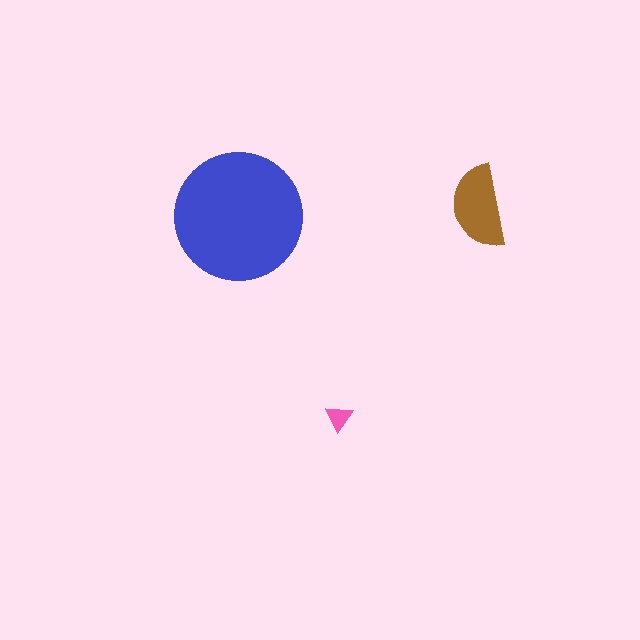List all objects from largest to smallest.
The blue circle, the brown semicircle, the pink triangle.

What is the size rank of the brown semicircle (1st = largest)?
2nd.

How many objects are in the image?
There are 3 objects in the image.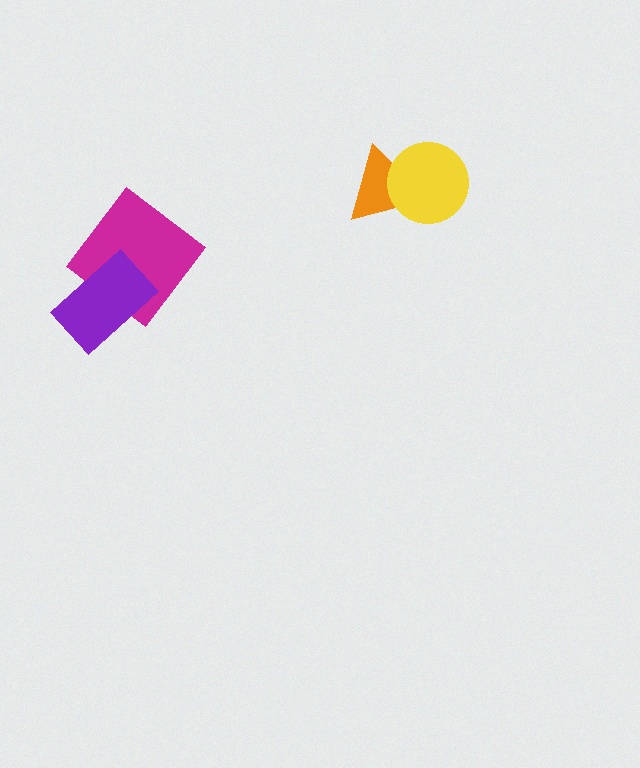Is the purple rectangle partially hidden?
No, no other shape covers it.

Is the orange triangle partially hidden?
Yes, it is partially covered by another shape.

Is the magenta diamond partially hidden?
Yes, it is partially covered by another shape.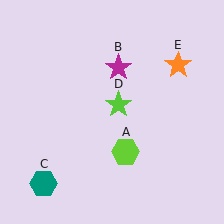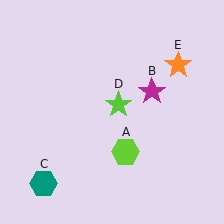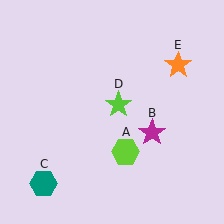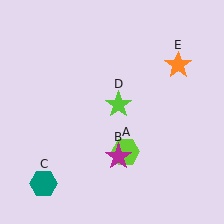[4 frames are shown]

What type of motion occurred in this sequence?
The magenta star (object B) rotated clockwise around the center of the scene.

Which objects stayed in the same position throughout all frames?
Lime hexagon (object A) and teal hexagon (object C) and lime star (object D) and orange star (object E) remained stationary.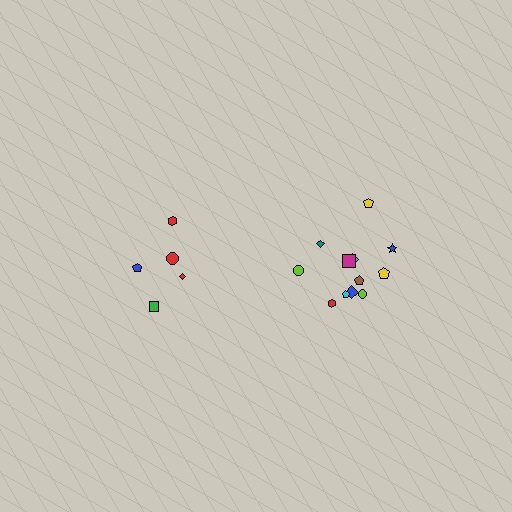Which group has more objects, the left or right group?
The right group.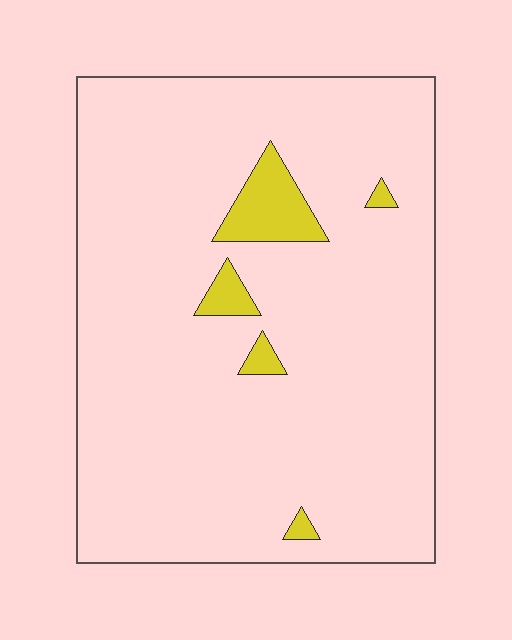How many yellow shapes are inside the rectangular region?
5.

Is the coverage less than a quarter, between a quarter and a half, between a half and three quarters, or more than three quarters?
Less than a quarter.